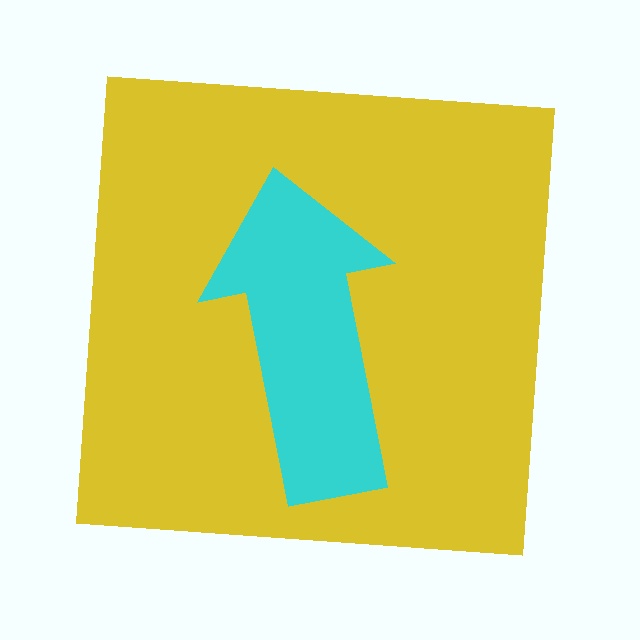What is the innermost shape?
The cyan arrow.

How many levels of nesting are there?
2.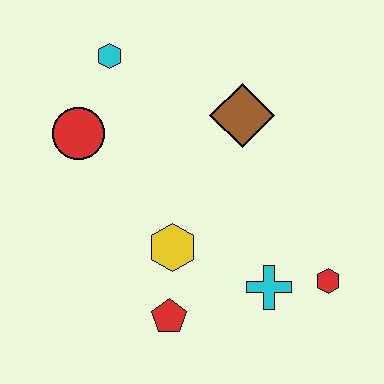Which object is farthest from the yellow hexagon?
The cyan hexagon is farthest from the yellow hexagon.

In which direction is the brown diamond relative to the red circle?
The brown diamond is to the right of the red circle.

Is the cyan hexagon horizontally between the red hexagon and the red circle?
Yes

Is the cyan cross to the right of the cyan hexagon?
Yes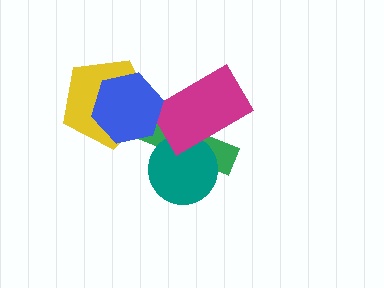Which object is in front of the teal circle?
The magenta rectangle is in front of the teal circle.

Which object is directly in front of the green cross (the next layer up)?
The teal circle is directly in front of the green cross.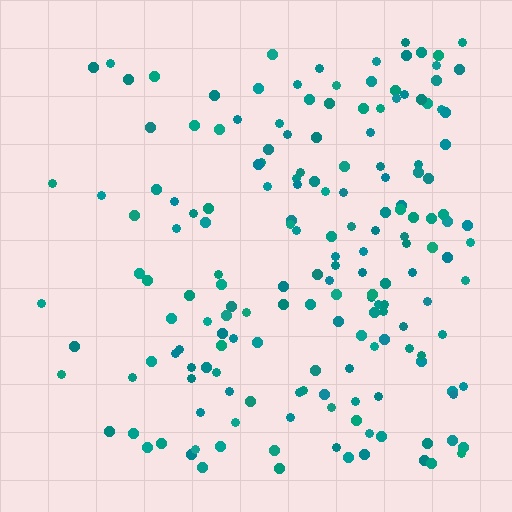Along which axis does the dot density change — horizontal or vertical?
Horizontal.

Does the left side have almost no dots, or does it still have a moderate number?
Still a moderate number, just noticeably fewer than the right.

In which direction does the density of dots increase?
From left to right, with the right side densest.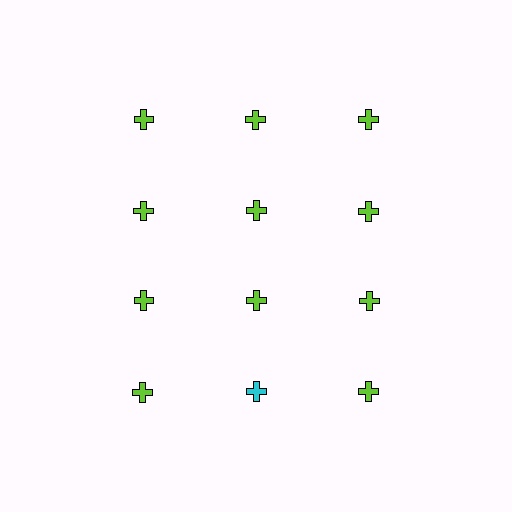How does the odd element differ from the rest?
It has a different color: cyan instead of lime.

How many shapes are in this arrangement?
There are 12 shapes arranged in a grid pattern.